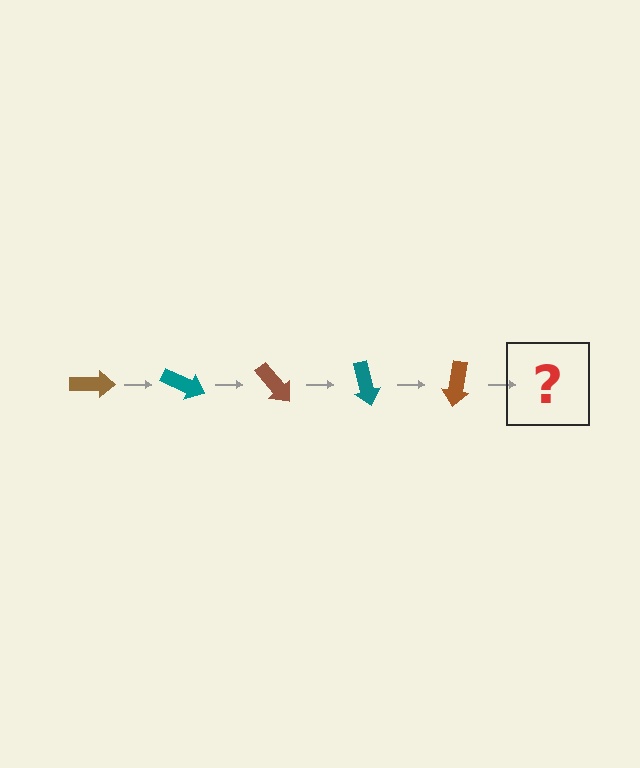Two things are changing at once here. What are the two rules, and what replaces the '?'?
The two rules are that it rotates 25 degrees each step and the color cycles through brown and teal. The '?' should be a teal arrow, rotated 125 degrees from the start.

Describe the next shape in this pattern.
It should be a teal arrow, rotated 125 degrees from the start.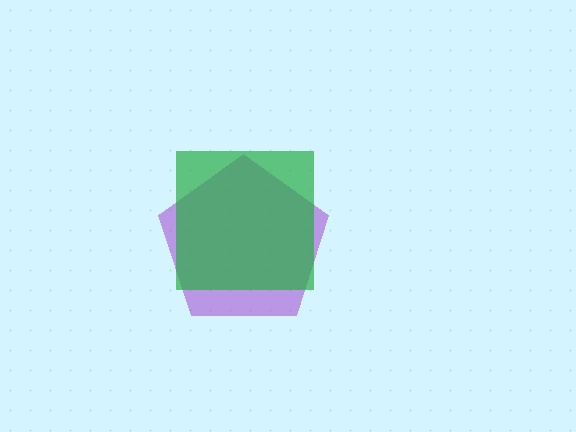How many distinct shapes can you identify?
There are 2 distinct shapes: a purple pentagon, a green square.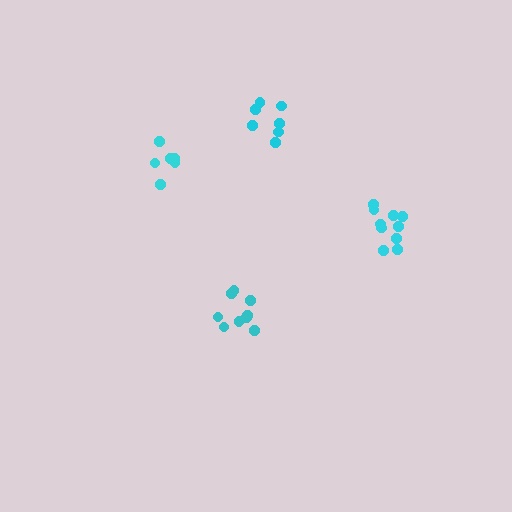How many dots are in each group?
Group 1: 9 dots, Group 2: 7 dots, Group 3: 6 dots, Group 4: 10 dots (32 total).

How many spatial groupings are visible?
There are 4 spatial groupings.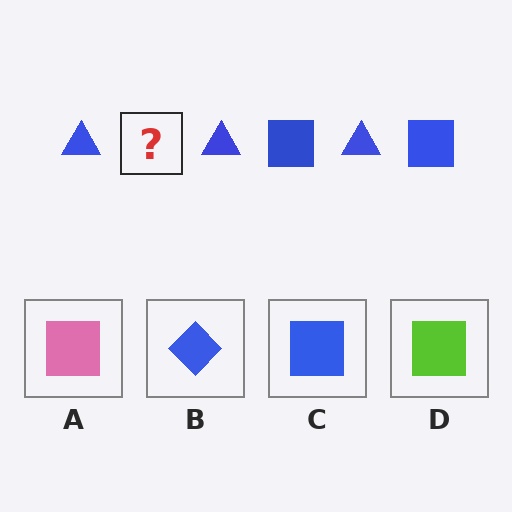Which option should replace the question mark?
Option C.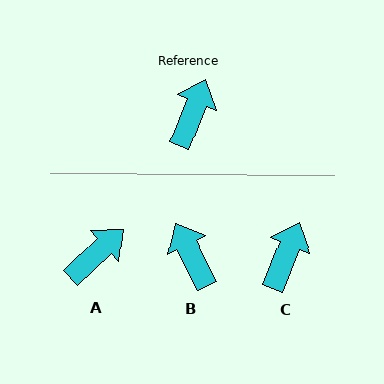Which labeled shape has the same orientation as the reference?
C.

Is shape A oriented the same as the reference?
No, it is off by about 25 degrees.